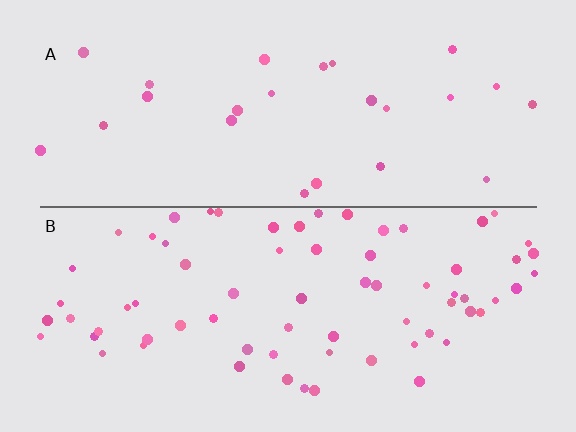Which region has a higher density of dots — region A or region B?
B (the bottom).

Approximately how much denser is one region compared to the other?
Approximately 2.7× — region B over region A.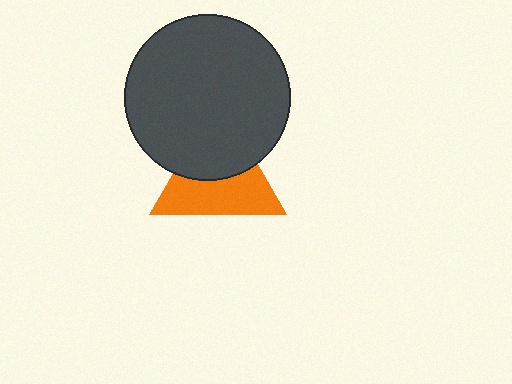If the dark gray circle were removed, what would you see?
You would see the complete orange triangle.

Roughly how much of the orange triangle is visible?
About half of it is visible (roughly 55%).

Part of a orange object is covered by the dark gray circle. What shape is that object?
It is a triangle.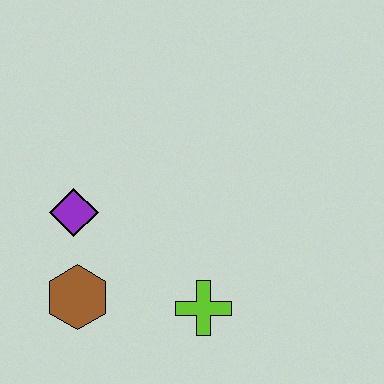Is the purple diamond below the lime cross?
No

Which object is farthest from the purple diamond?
The lime cross is farthest from the purple diamond.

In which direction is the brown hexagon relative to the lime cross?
The brown hexagon is to the left of the lime cross.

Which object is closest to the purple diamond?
The brown hexagon is closest to the purple diamond.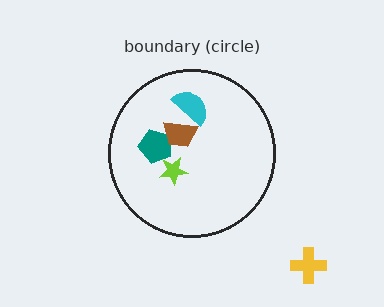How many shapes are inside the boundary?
4 inside, 1 outside.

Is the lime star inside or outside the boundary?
Inside.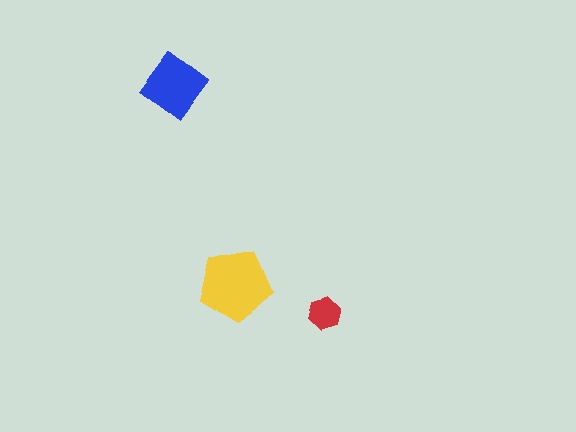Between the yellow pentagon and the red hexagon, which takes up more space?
The yellow pentagon.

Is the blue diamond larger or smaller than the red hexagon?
Larger.